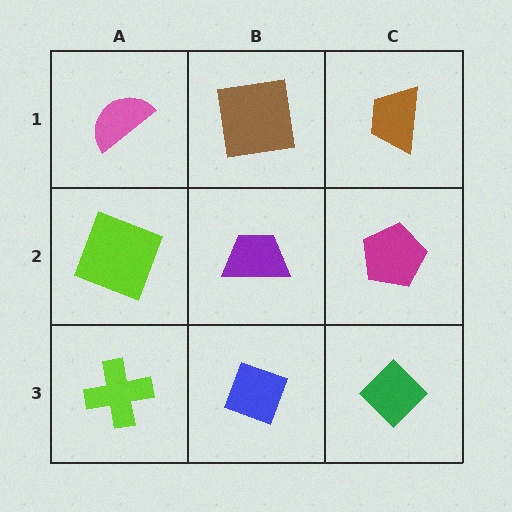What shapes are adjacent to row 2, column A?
A pink semicircle (row 1, column A), a lime cross (row 3, column A), a purple trapezoid (row 2, column B).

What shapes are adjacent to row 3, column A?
A lime square (row 2, column A), a blue diamond (row 3, column B).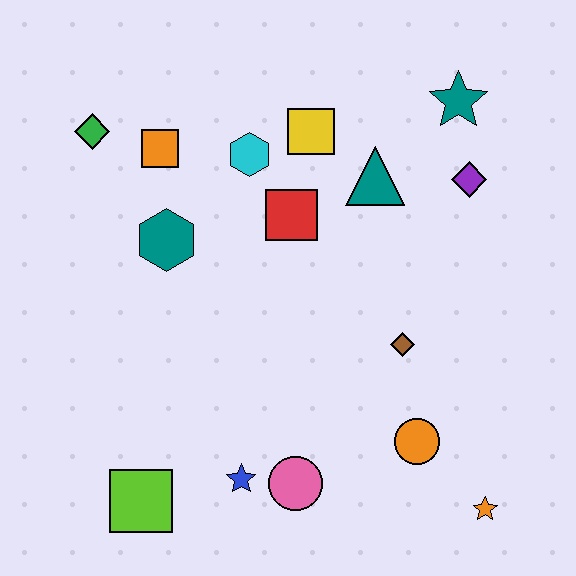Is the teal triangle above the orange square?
No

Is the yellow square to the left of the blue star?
No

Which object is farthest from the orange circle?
The green diamond is farthest from the orange circle.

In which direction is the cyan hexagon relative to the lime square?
The cyan hexagon is above the lime square.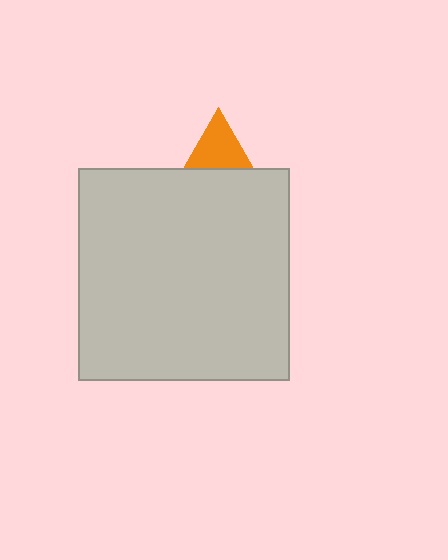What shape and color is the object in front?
The object in front is a light gray square.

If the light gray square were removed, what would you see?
You would see the complete orange triangle.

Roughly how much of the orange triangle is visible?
A small part of it is visible (roughly 31%).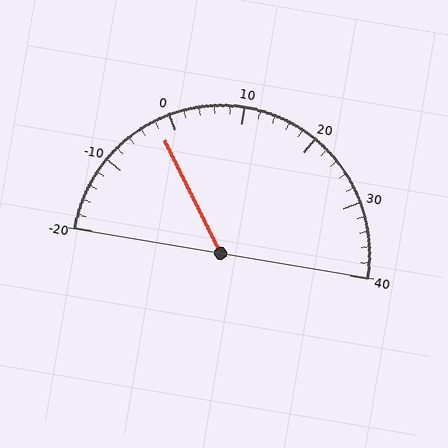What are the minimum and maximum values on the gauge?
The gauge ranges from -20 to 40.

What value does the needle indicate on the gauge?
The needle indicates approximately -2.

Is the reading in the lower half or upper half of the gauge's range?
The reading is in the lower half of the range (-20 to 40).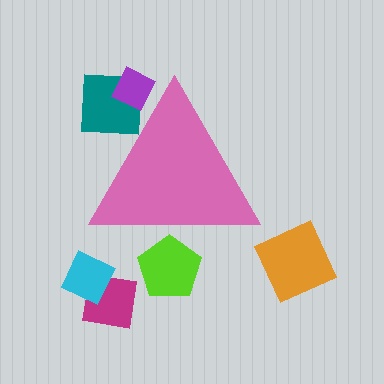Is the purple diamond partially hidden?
Yes, the purple diamond is partially hidden behind the pink triangle.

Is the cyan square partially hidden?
No, the cyan square is fully visible.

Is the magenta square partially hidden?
No, the magenta square is fully visible.